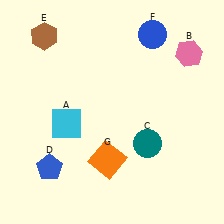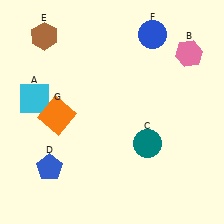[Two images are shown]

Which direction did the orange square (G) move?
The orange square (G) moved left.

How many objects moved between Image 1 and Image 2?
2 objects moved between the two images.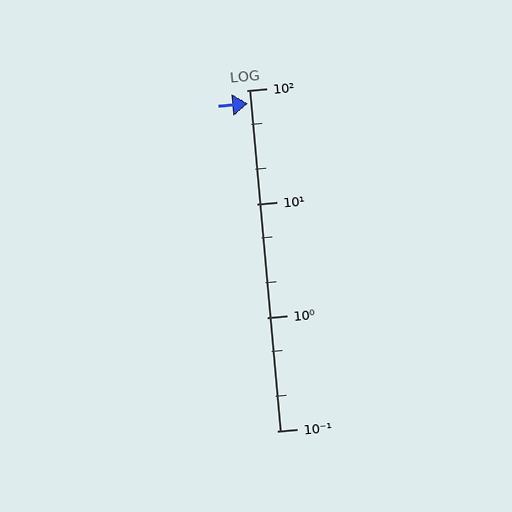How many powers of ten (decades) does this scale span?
The scale spans 3 decades, from 0.1 to 100.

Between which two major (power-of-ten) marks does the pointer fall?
The pointer is between 10 and 100.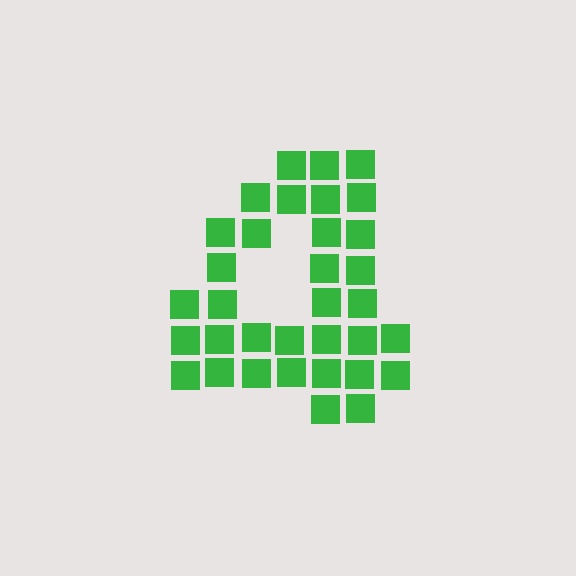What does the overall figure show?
The overall figure shows the digit 4.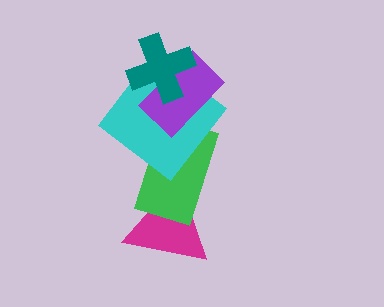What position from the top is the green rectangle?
The green rectangle is 4th from the top.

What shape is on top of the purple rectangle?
The teal cross is on top of the purple rectangle.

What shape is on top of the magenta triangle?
The green rectangle is on top of the magenta triangle.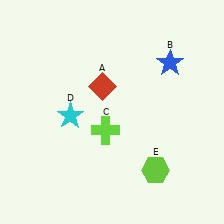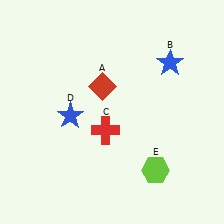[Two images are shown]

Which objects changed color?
C changed from lime to red. D changed from cyan to blue.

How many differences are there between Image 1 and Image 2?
There are 2 differences between the two images.